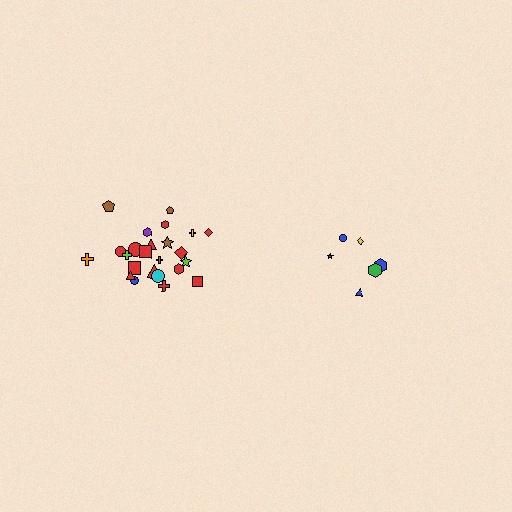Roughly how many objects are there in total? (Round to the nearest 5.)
Roughly 30 objects in total.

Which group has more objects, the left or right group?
The left group.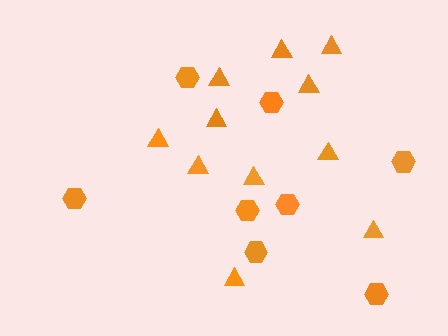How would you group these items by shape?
There are 2 groups: one group of hexagons (8) and one group of triangles (11).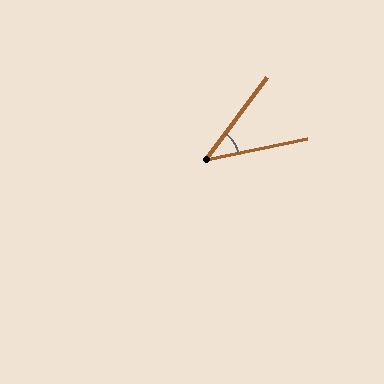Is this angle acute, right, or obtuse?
It is acute.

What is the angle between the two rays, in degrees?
Approximately 42 degrees.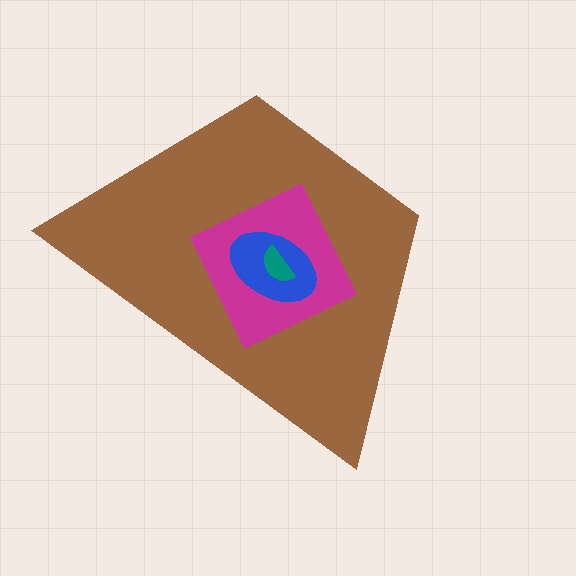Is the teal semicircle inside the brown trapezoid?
Yes.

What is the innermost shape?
The teal semicircle.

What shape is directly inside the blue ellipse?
The teal semicircle.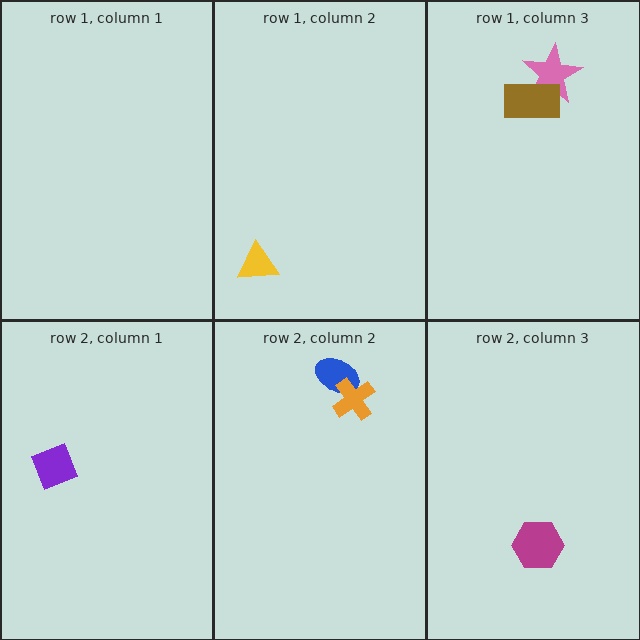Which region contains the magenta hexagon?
The row 2, column 3 region.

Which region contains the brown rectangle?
The row 1, column 3 region.